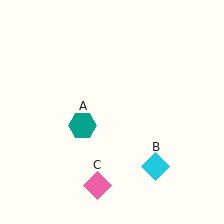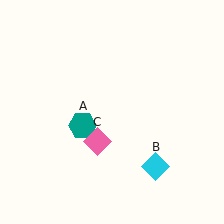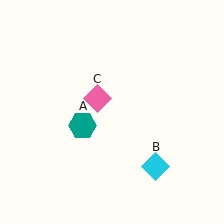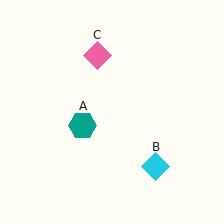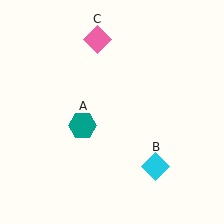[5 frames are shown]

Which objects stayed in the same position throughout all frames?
Teal hexagon (object A) and cyan diamond (object B) remained stationary.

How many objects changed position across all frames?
1 object changed position: pink diamond (object C).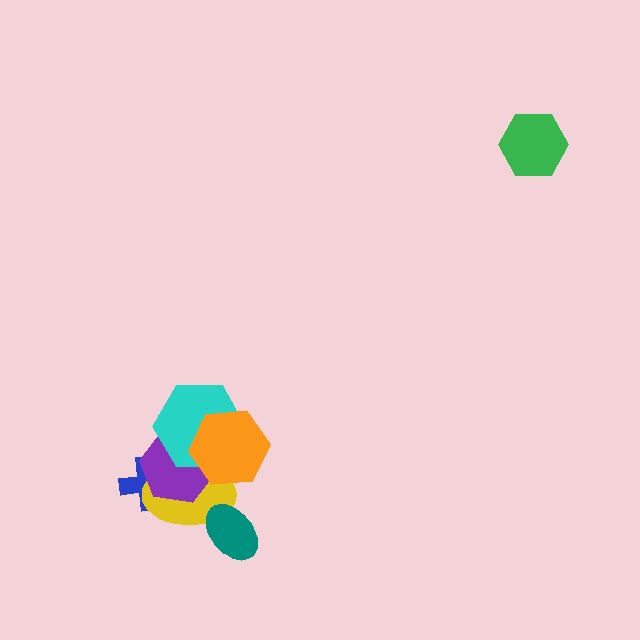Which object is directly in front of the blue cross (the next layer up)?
The yellow ellipse is directly in front of the blue cross.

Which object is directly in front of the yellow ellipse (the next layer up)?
The teal ellipse is directly in front of the yellow ellipse.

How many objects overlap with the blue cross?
2 objects overlap with the blue cross.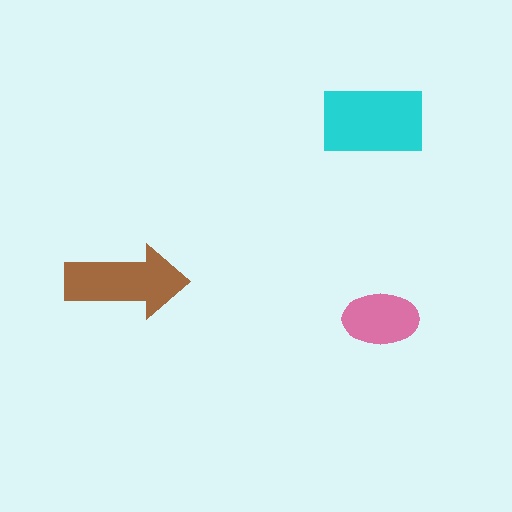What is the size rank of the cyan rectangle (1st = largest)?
1st.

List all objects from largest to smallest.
The cyan rectangle, the brown arrow, the pink ellipse.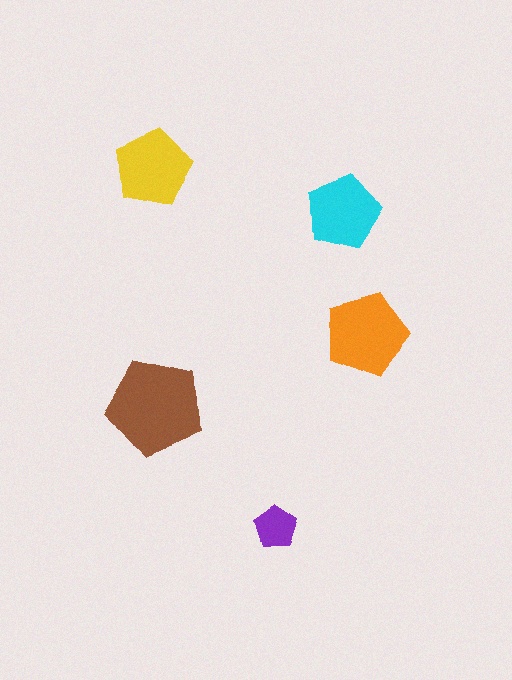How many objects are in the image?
There are 5 objects in the image.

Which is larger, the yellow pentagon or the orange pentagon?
The orange one.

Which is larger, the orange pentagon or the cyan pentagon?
The orange one.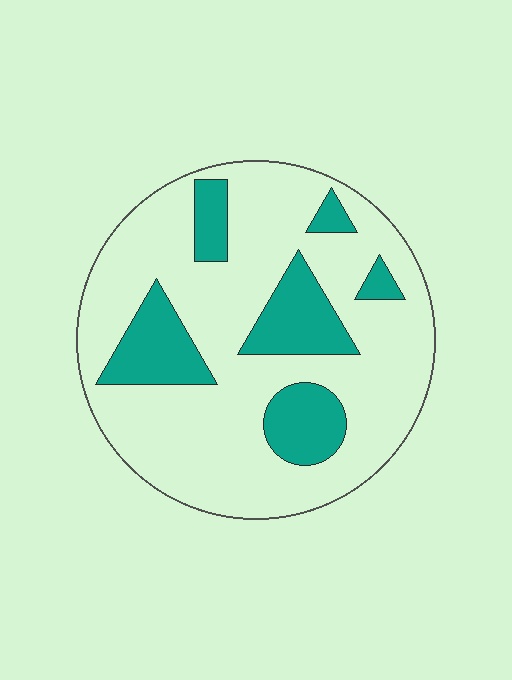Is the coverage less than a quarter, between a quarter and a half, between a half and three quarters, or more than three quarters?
Less than a quarter.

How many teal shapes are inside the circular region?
6.